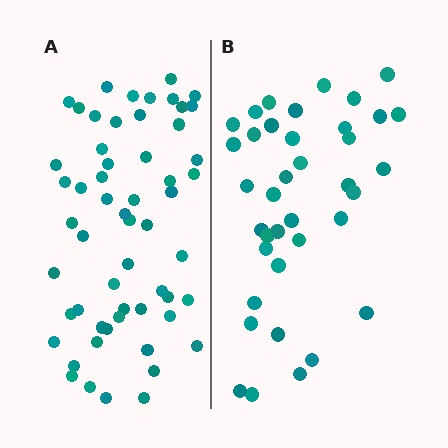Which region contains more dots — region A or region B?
Region A (the left region) has more dots.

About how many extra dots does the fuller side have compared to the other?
Region A has approximately 20 more dots than region B.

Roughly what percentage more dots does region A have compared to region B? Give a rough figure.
About 50% more.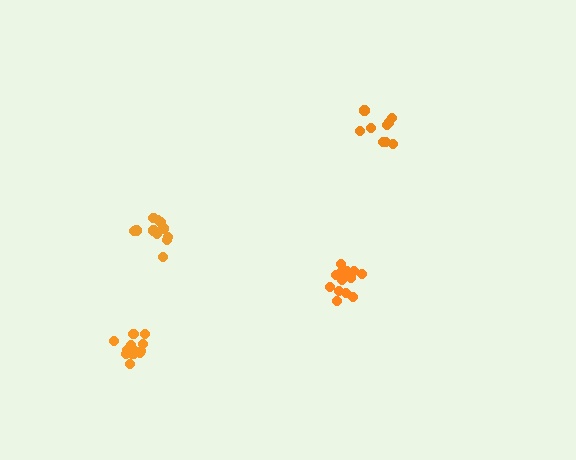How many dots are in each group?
Group 1: 15 dots, Group 2: 13 dots, Group 3: 11 dots, Group 4: 9 dots (48 total).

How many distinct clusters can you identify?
There are 4 distinct clusters.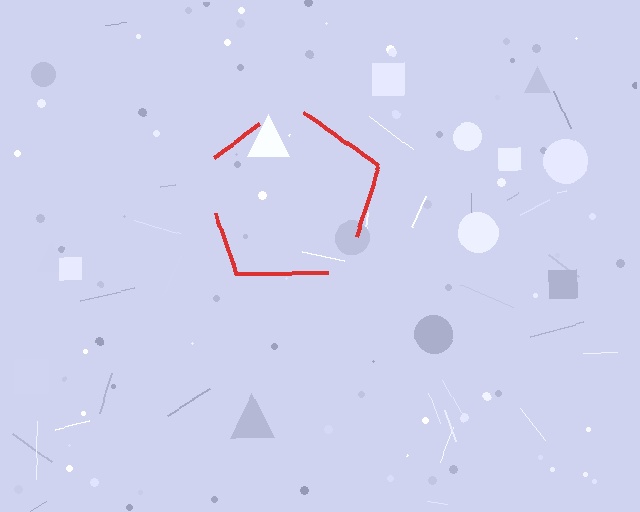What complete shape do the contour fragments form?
The contour fragments form a pentagon.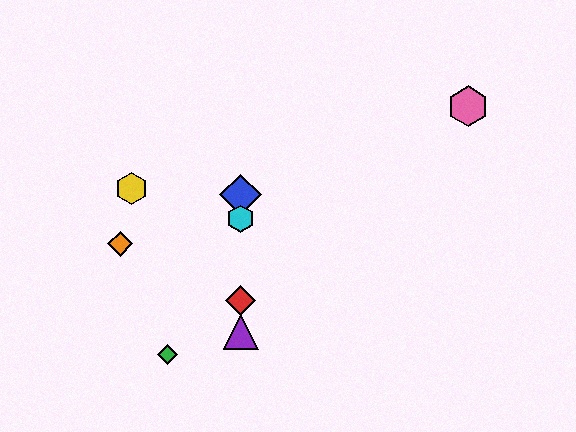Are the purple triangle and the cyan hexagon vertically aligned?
Yes, both are at x≈241.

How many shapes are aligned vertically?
4 shapes (the red diamond, the blue diamond, the purple triangle, the cyan hexagon) are aligned vertically.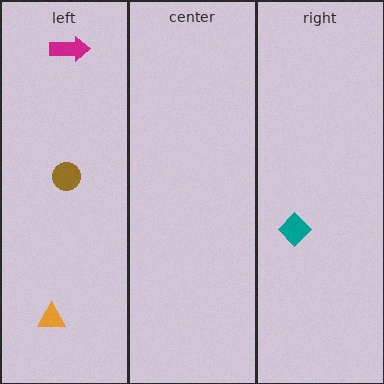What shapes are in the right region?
The teal diamond.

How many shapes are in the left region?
3.